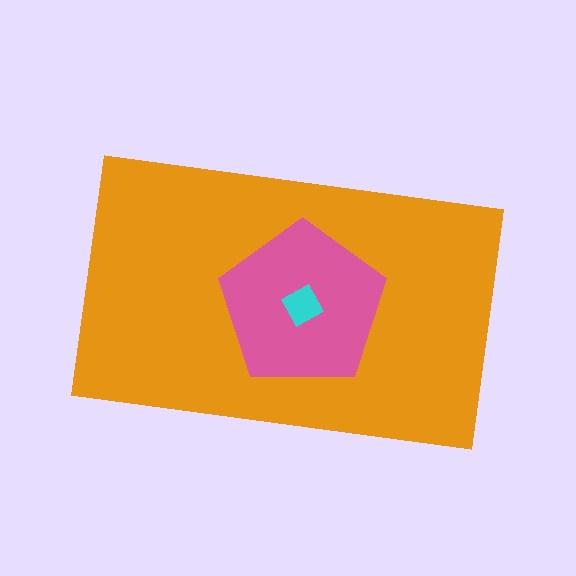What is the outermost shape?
The orange rectangle.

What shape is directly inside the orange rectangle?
The pink pentagon.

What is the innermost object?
The cyan diamond.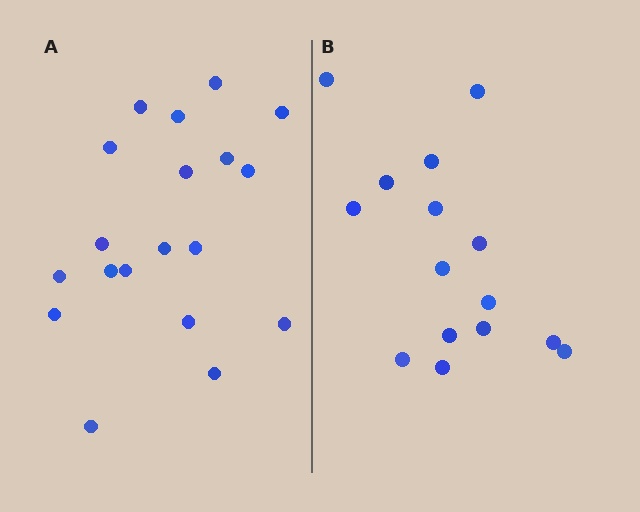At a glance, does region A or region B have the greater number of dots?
Region A (the left region) has more dots.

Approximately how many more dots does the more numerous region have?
Region A has about 4 more dots than region B.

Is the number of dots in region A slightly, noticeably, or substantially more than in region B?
Region A has noticeably more, but not dramatically so. The ratio is roughly 1.3 to 1.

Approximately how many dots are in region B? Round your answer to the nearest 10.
About 20 dots. (The exact count is 15, which rounds to 20.)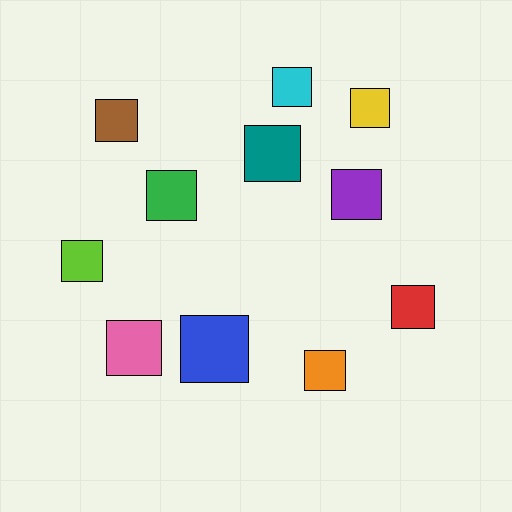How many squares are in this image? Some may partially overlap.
There are 11 squares.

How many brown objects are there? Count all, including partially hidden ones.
There is 1 brown object.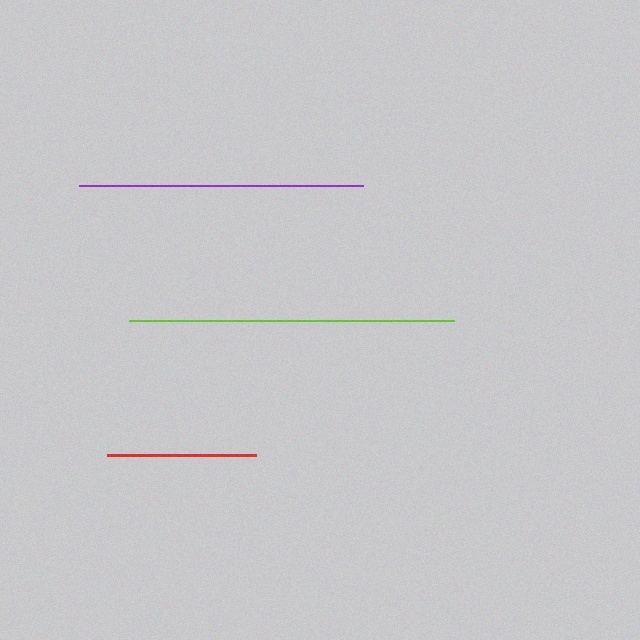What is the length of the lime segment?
The lime segment is approximately 326 pixels long.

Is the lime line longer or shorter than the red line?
The lime line is longer than the red line.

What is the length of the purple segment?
The purple segment is approximately 284 pixels long.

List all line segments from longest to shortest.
From longest to shortest: lime, purple, red.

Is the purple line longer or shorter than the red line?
The purple line is longer than the red line.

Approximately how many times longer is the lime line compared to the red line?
The lime line is approximately 2.2 times the length of the red line.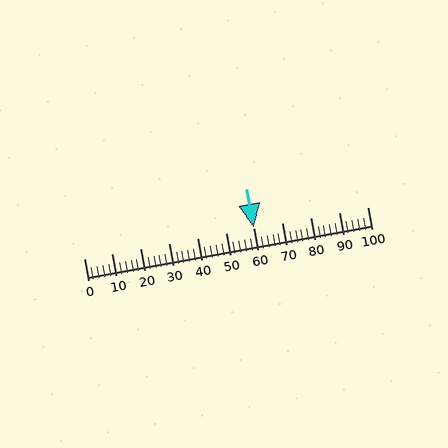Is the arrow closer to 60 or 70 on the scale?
The arrow is closer to 60.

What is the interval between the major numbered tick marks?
The major tick marks are spaced 10 units apart.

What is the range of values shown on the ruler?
The ruler shows values from 0 to 100.